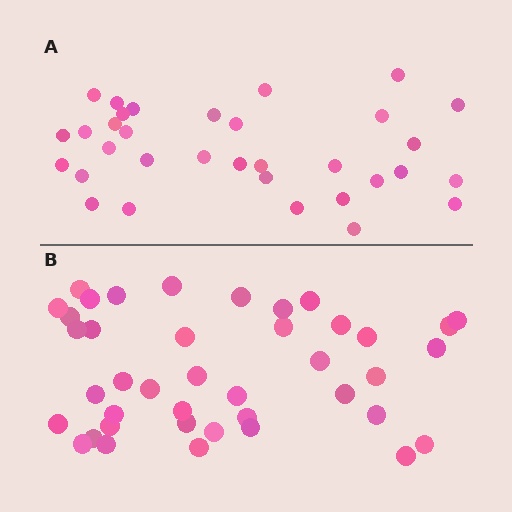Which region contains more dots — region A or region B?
Region B (the bottom region) has more dots.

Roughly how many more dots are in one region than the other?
Region B has roughly 8 or so more dots than region A.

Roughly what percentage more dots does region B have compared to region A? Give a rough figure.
About 25% more.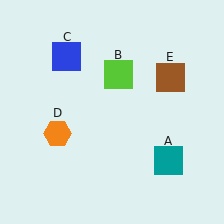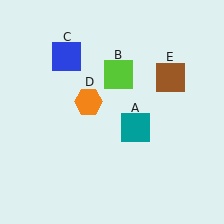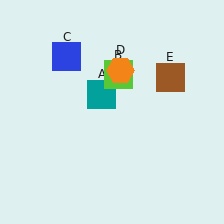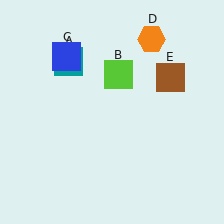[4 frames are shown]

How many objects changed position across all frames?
2 objects changed position: teal square (object A), orange hexagon (object D).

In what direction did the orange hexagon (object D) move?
The orange hexagon (object D) moved up and to the right.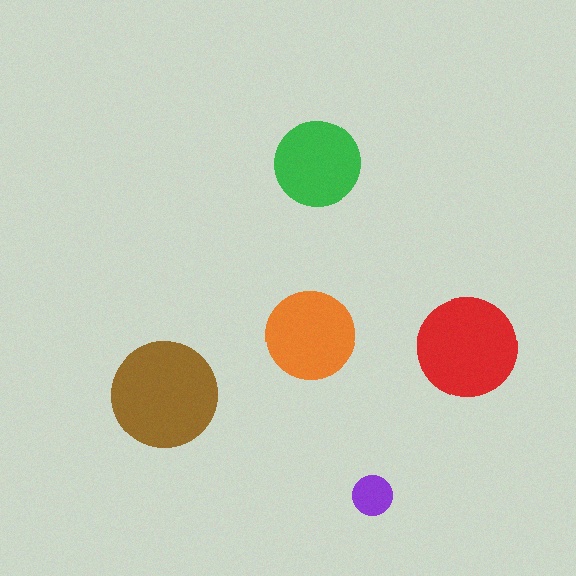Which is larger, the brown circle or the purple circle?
The brown one.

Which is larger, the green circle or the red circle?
The red one.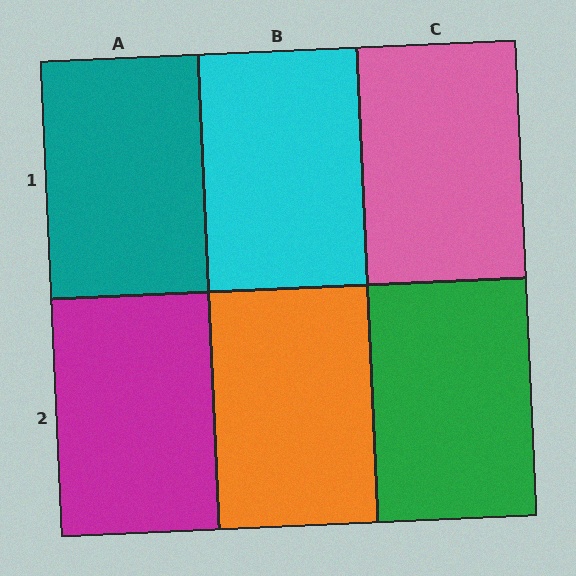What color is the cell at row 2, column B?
Orange.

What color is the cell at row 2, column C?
Green.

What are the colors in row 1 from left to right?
Teal, cyan, pink.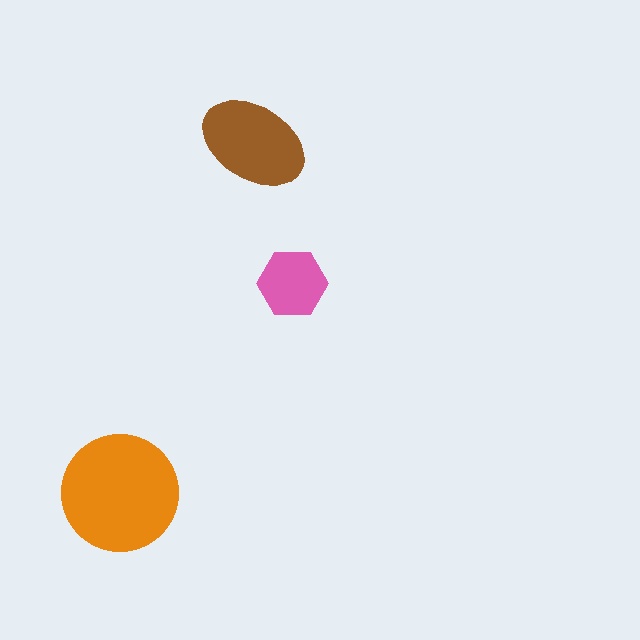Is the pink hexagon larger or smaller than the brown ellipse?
Smaller.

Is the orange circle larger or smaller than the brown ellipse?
Larger.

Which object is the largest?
The orange circle.